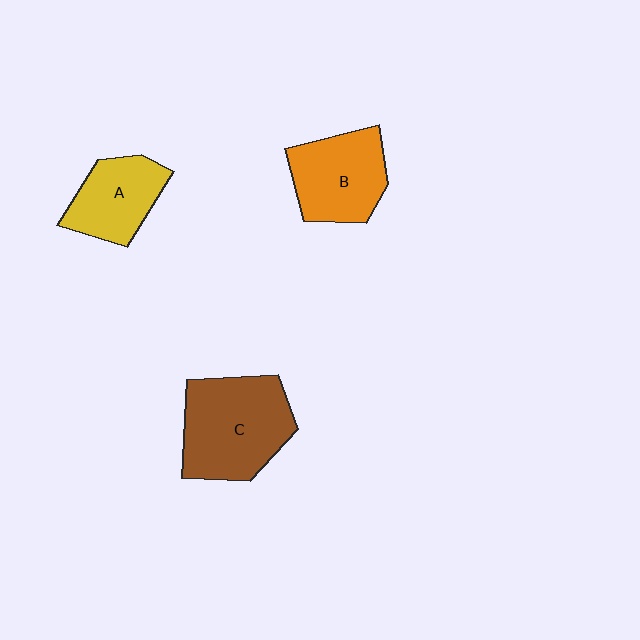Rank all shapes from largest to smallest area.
From largest to smallest: C (brown), B (orange), A (yellow).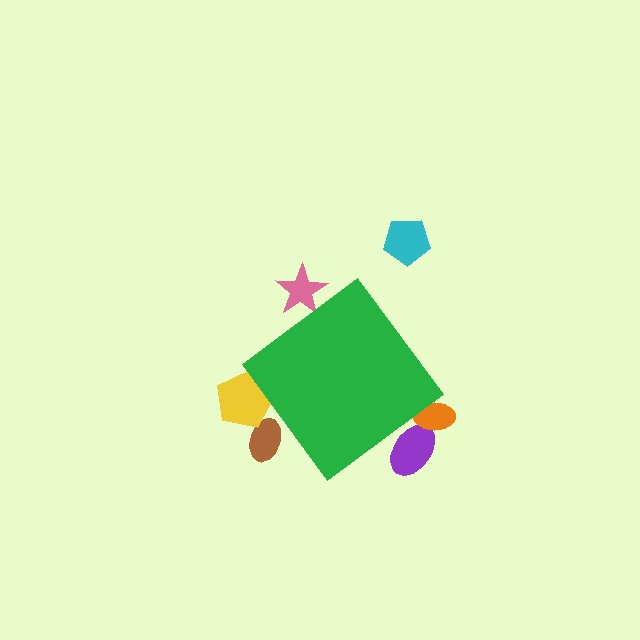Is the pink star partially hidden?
Yes, the pink star is partially hidden behind the green diamond.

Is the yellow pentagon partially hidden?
Yes, the yellow pentagon is partially hidden behind the green diamond.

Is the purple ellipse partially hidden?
Yes, the purple ellipse is partially hidden behind the green diamond.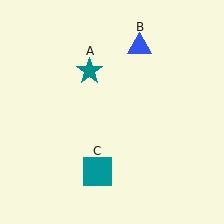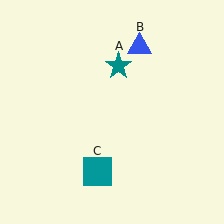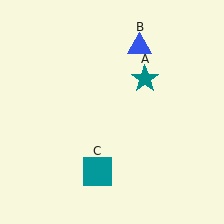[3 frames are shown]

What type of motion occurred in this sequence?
The teal star (object A) rotated clockwise around the center of the scene.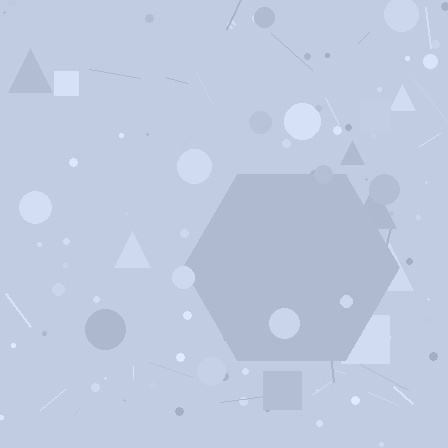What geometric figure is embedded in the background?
A hexagon is embedded in the background.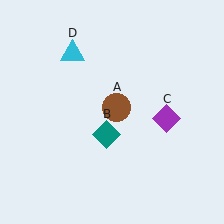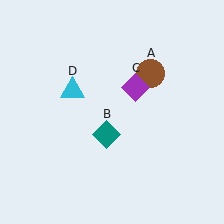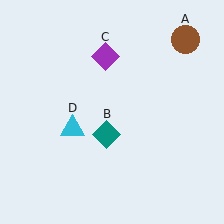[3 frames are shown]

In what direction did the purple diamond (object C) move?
The purple diamond (object C) moved up and to the left.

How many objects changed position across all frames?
3 objects changed position: brown circle (object A), purple diamond (object C), cyan triangle (object D).